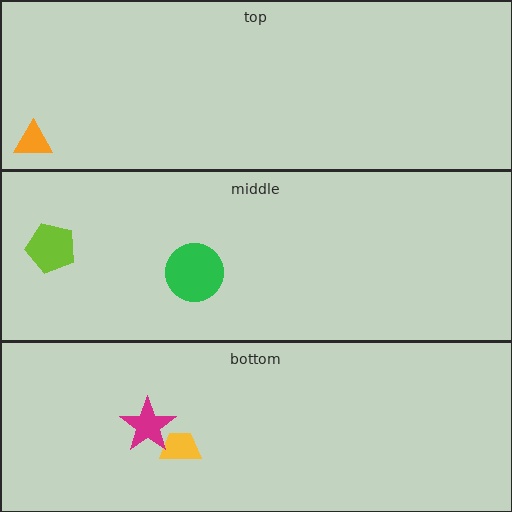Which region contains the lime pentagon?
The middle region.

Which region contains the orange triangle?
The top region.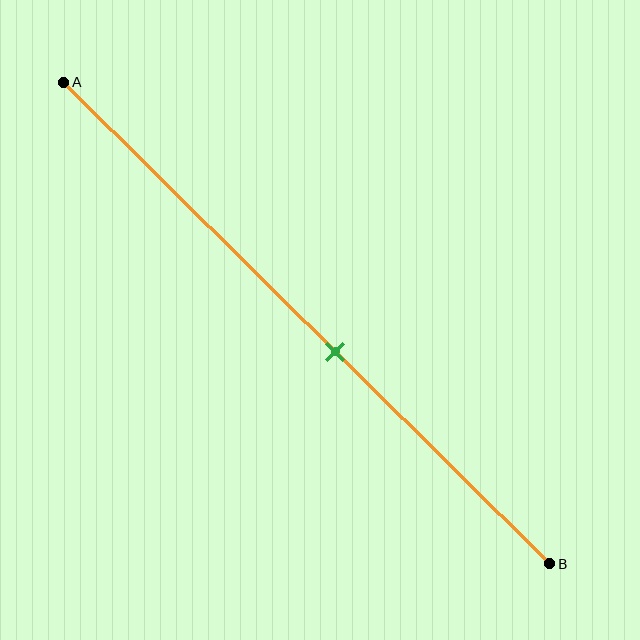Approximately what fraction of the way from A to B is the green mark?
The green mark is approximately 55% of the way from A to B.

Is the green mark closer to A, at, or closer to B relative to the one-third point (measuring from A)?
The green mark is closer to point B than the one-third point of segment AB.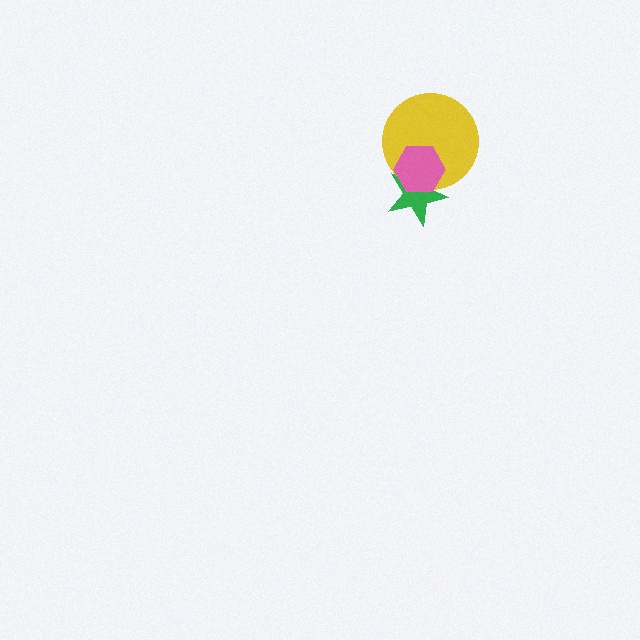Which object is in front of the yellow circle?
The pink hexagon is in front of the yellow circle.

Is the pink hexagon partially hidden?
No, no other shape covers it.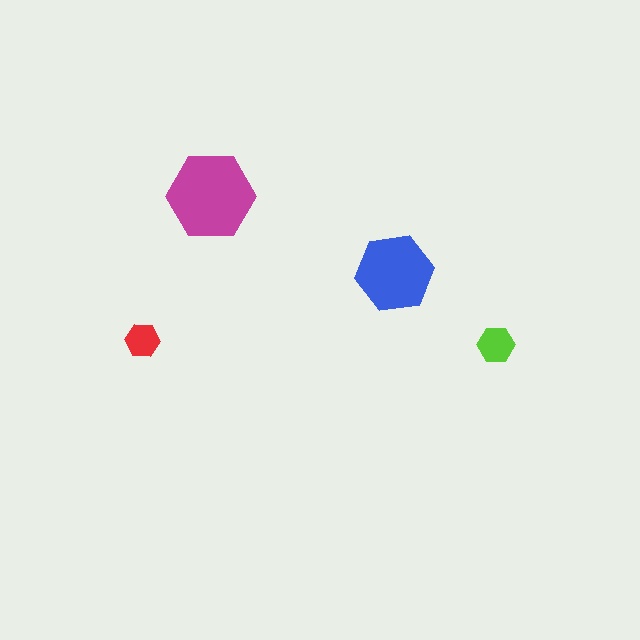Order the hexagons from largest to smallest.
the magenta one, the blue one, the lime one, the red one.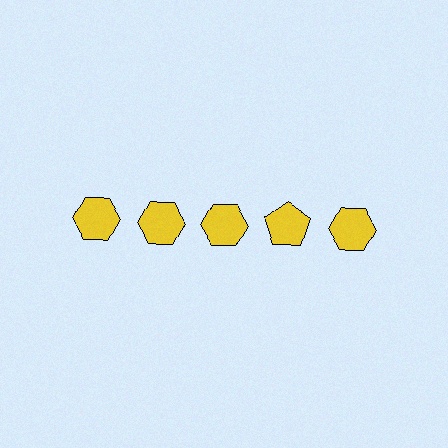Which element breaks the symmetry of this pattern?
The yellow pentagon in the top row, second from right column breaks the symmetry. All other shapes are yellow hexagons.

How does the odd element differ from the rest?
It has a different shape: pentagon instead of hexagon.